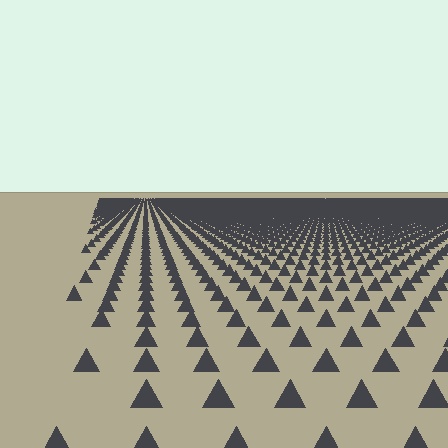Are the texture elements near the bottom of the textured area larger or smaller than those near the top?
Larger. Near the bottom, elements are closer to the viewer and appear at a bigger on-screen size.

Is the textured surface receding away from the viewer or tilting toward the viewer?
The surface is receding away from the viewer. Texture elements get smaller and denser toward the top.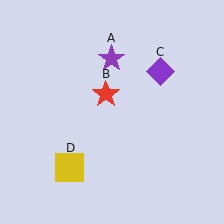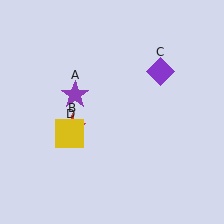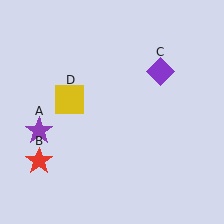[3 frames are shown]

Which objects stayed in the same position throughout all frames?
Purple diamond (object C) remained stationary.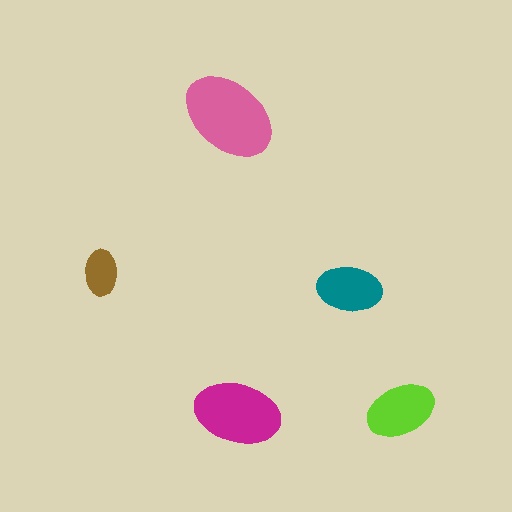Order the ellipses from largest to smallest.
the pink one, the magenta one, the lime one, the teal one, the brown one.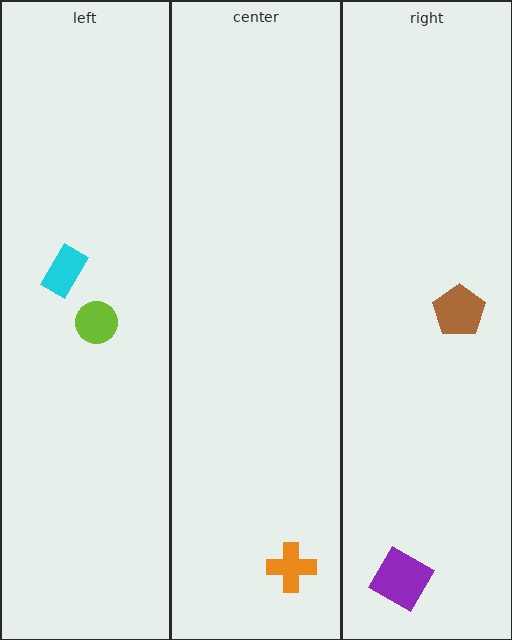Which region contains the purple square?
The right region.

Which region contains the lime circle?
The left region.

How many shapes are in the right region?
2.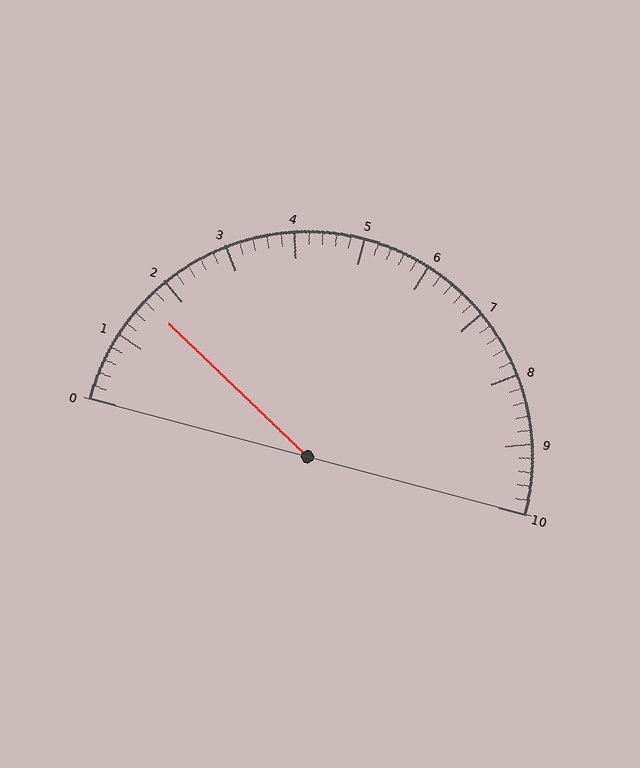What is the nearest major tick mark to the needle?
The nearest major tick mark is 2.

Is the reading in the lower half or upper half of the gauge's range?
The reading is in the lower half of the range (0 to 10).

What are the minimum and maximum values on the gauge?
The gauge ranges from 0 to 10.